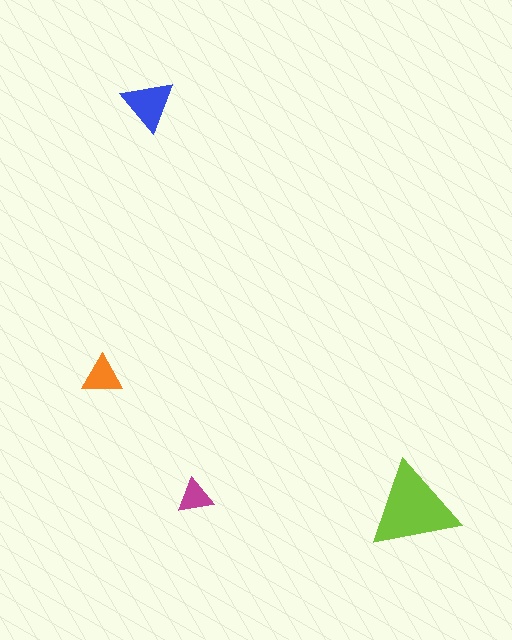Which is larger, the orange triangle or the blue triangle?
The blue one.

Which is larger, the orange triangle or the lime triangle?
The lime one.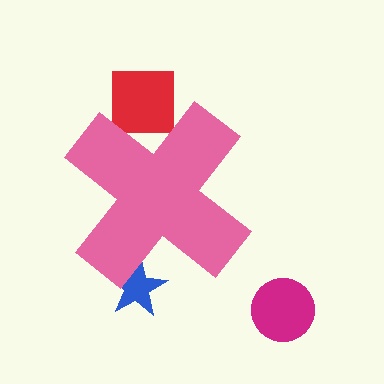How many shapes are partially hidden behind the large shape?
2 shapes are partially hidden.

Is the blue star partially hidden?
Yes, the blue star is partially hidden behind the pink cross.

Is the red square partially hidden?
Yes, the red square is partially hidden behind the pink cross.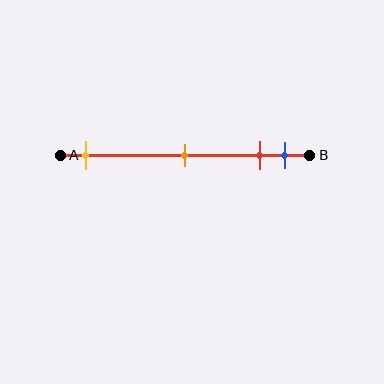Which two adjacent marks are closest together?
The red and blue marks are the closest adjacent pair.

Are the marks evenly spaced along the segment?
No, the marks are not evenly spaced.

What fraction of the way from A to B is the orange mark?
The orange mark is approximately 50% (0.5) of the way from A to B.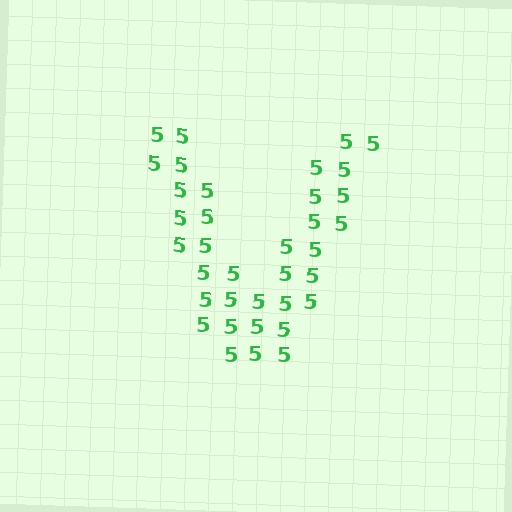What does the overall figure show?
The overall figure shows the letter V.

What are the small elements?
The small elements are digit 5's.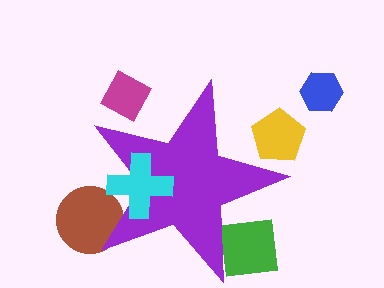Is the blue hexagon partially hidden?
No, the blue hexagon is fully visible.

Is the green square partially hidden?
Yes, the green square is partially hidden behind the purple star.